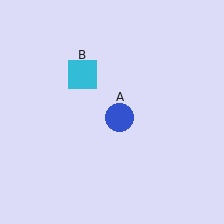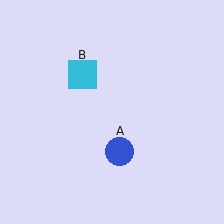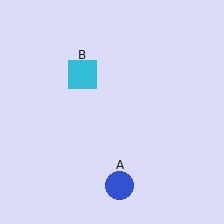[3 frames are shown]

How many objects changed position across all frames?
1 object changed position: blue circle (object A).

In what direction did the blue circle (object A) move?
The blue circle (object A) moved down.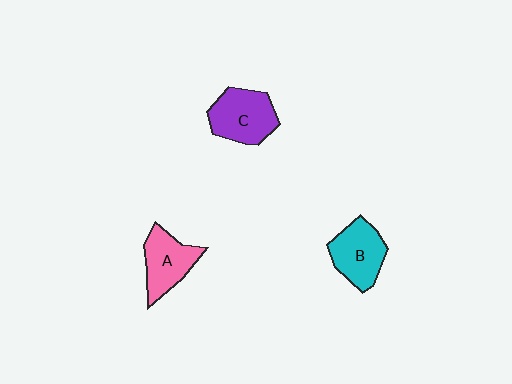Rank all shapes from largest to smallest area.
From largest to smallest: C (purple), B (cyan), A (pink).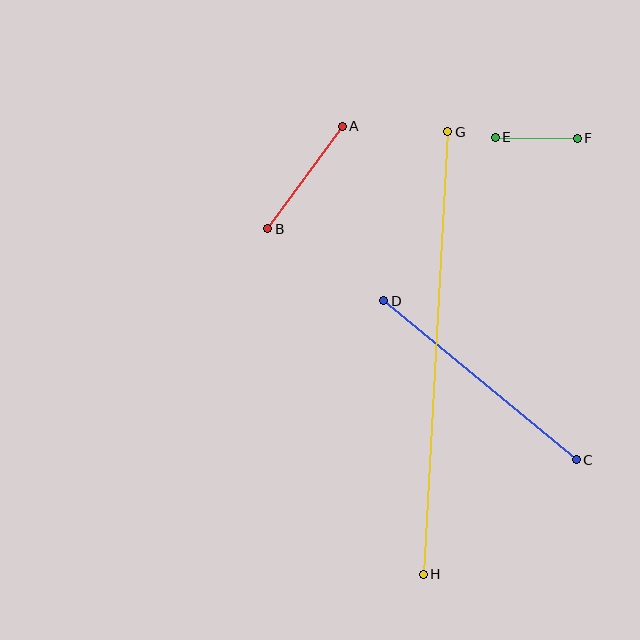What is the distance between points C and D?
The distance is approximately 250 pixels.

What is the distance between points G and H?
The distance is approximately 443 pixels.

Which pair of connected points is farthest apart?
Points G and H are farthest apart.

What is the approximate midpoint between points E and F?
The midpoint is at approximately (536, 138) pixels.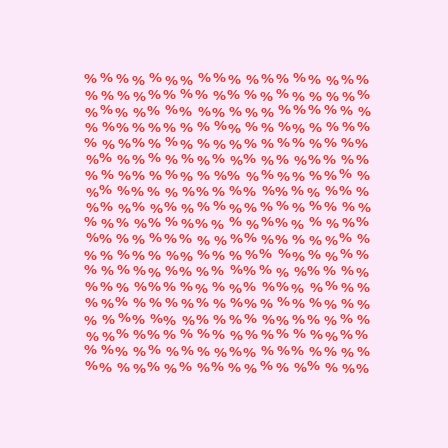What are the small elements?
The small elements are percent signs.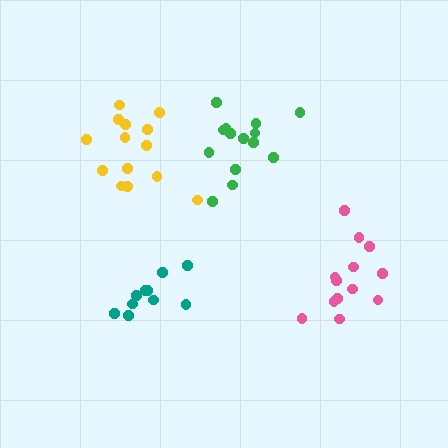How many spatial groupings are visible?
There are 4 spatial groupings.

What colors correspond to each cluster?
The clusters are colored: green, pink, yellow, teal.